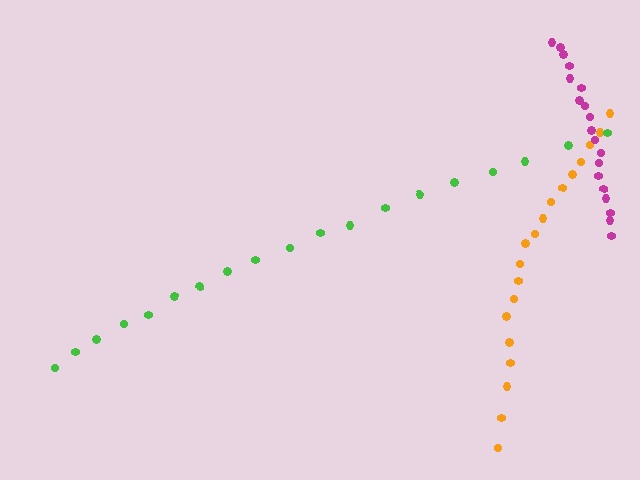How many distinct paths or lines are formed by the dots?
There are 3 distinct paths.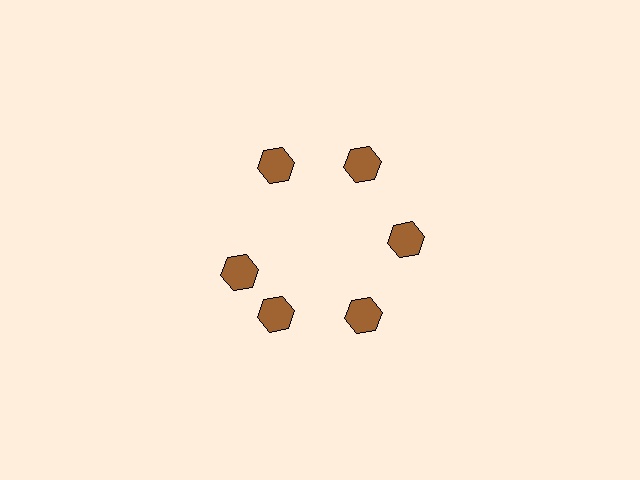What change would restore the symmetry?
The symmetry would be restored by rotating it back into even spacing with its neighbors so that all 6 hexagons sit at equal angles and equal distance from the center.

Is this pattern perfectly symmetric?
No. The 6 brown hexagons are arranged in a ring, but one element near the 9 o'clock position is rotated out of alignment along the ring, breaking the 6-fold rotational symmetry.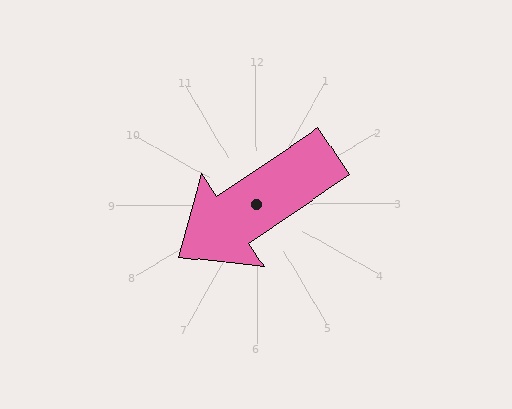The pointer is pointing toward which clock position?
Roughly 8 o'clock.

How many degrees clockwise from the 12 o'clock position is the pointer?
Approximately 236 degrees.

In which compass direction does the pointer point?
Southwest.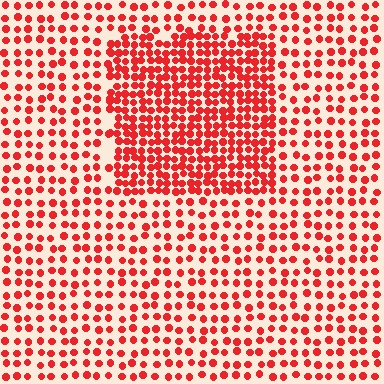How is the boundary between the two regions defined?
The boundary is defined by a change in element density (approximately 2.0x ratio). All elements are the same color, size, and shape.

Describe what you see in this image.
The image contains small red elements arranged at two different densities. A rectangle-shaped region is visible where the elements are more densely packed than the surrounding area.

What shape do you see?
I see a rectangle.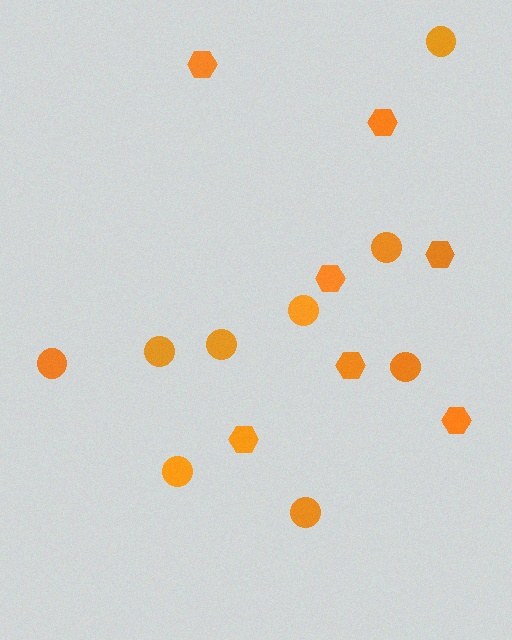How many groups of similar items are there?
There are 2 groups: one group of circles (9) and one group of hexagons (7).